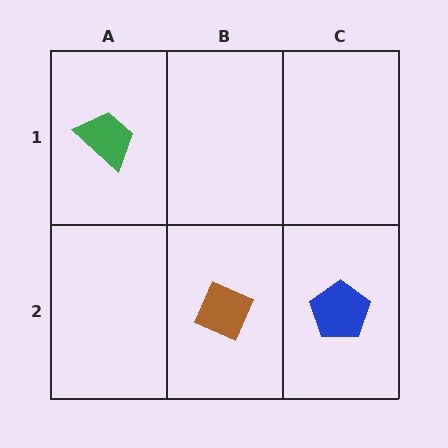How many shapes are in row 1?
1 shape.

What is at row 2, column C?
A blue pentagon.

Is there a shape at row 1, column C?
No, that cell is empty.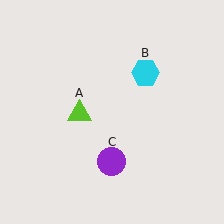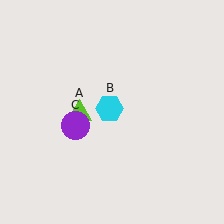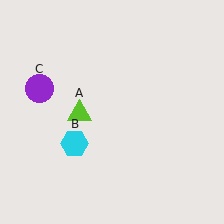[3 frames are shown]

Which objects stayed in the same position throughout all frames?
Lime triangle (object A) remained stationary.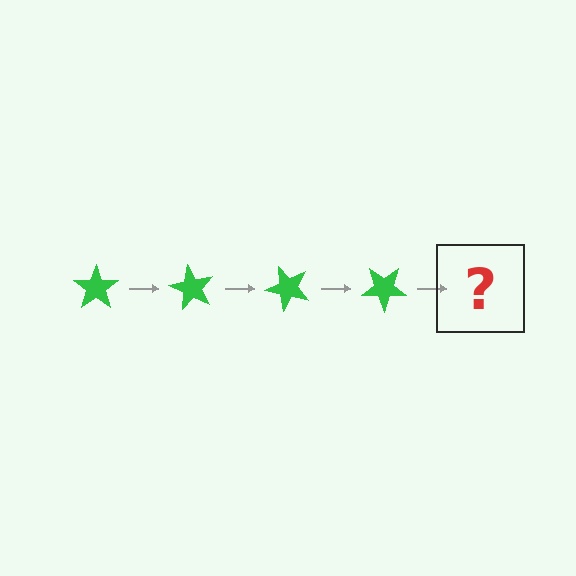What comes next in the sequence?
The next element should be a green star rotated 240 degrees.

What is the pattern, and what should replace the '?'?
The pattern is that the star rotates 60 degrees each step. The '?' should be a green star rotated 240 degrees.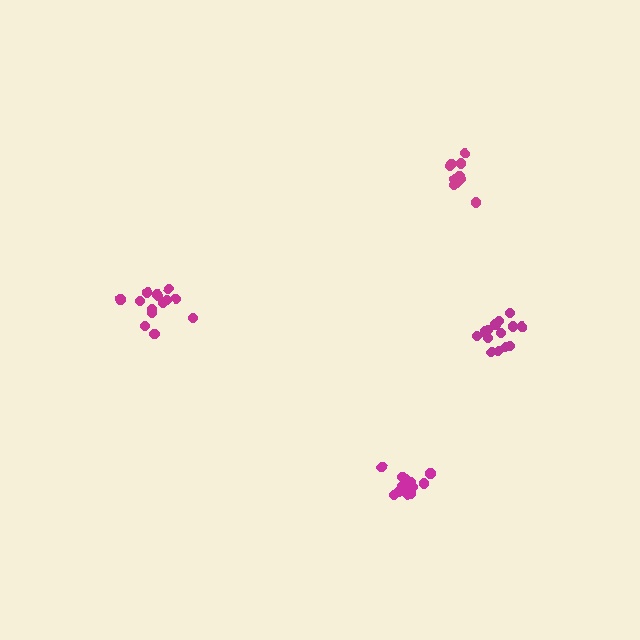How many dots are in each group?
Group 1: 14 dots, Group 2: 12 dots, Group 3: 13 dots, Group 4: 15 dots (54 total).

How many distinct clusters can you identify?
There are 4 distinct clusters.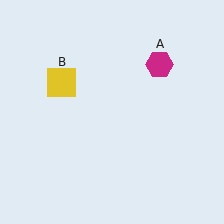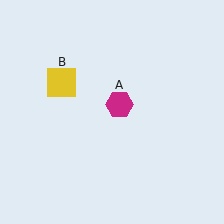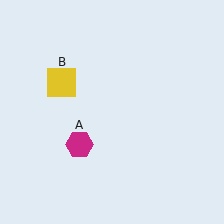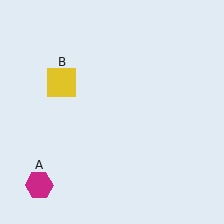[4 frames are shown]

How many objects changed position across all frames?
1 object changed position: magenta hexagon (object A).